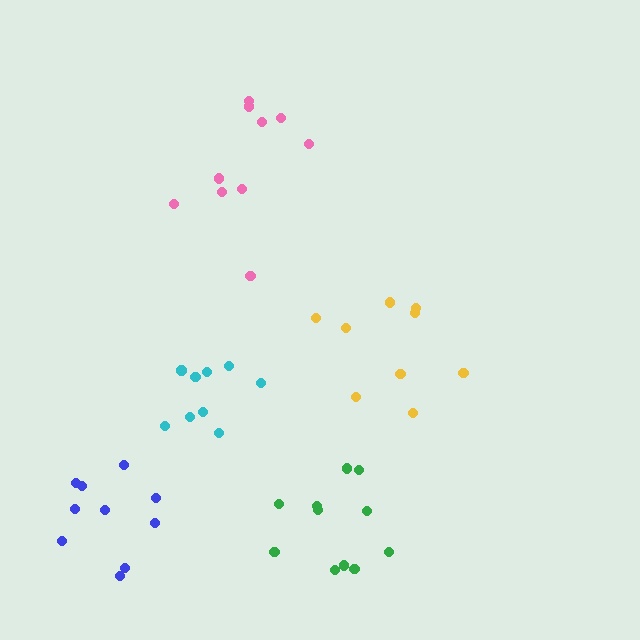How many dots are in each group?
Group 1: 9 dots, Group 2: 9 dots, Group 3: 10 dots, Group 4: 10 dots, Group 5: 11 dots (49 total).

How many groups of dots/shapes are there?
There are 5 groups.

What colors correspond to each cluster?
The clusters are colored: yellow, cyan, pink, blue, green.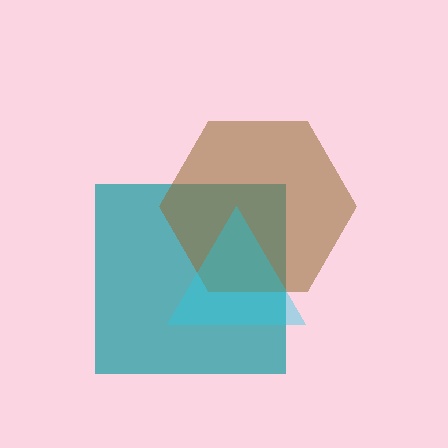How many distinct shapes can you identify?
There are 3 distinct shapes: a teal square, a brown hexagon, a cyan triangle.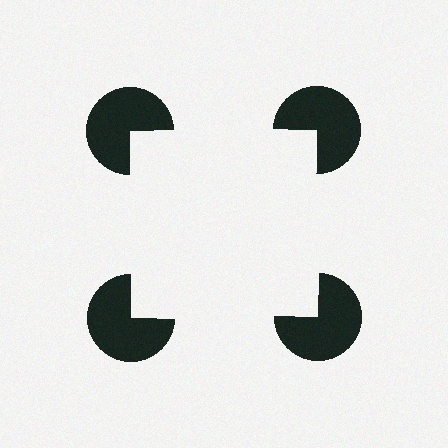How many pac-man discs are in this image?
There are 4 — one at each vertex of the illusory square.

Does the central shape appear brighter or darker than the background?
It typically appears slightly brighter than the background, even though no actual brightness change is drawn.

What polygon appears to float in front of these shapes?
An illusory square — its edges are inferred from the aligned wedge cuts in the pac-man discs, not physically drawn.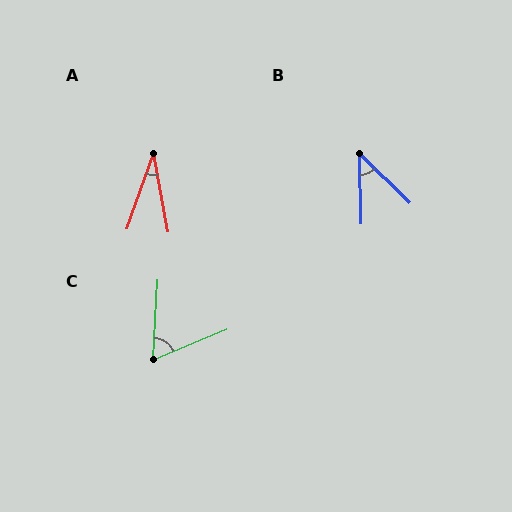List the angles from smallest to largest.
A (30°), B (44°), C (64°).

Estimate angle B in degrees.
Approximately 44 degrees.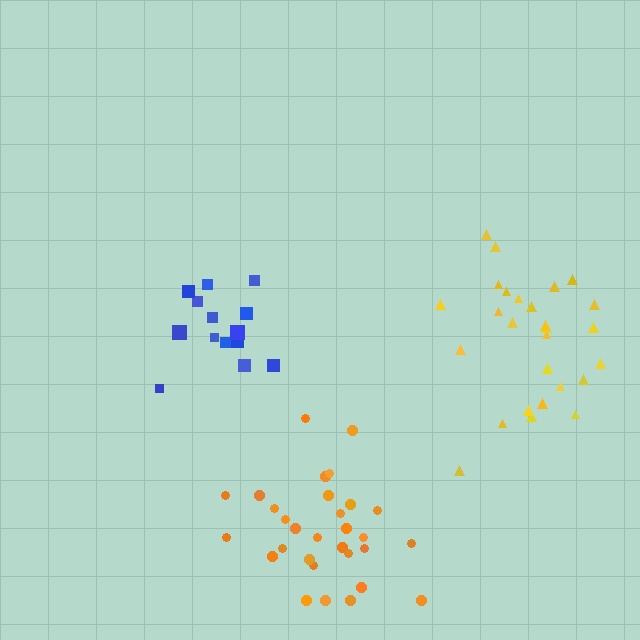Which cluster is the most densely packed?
Orange.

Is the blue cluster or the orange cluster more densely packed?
Orange.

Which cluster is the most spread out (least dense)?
Yellow.